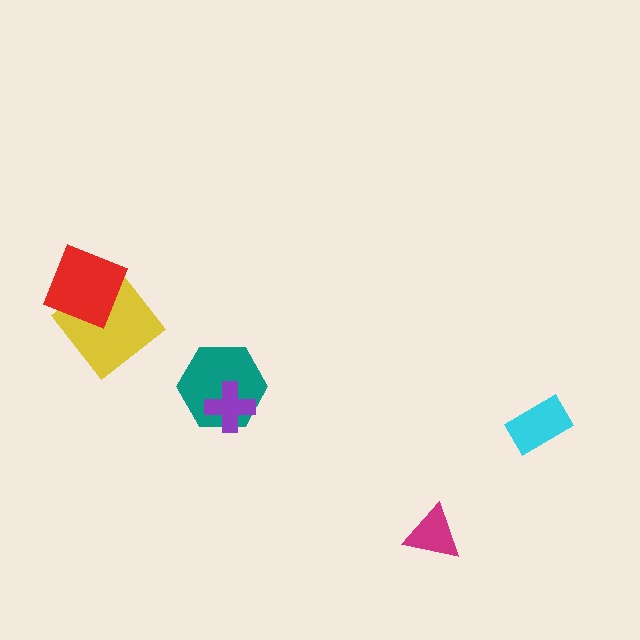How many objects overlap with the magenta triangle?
0 objects overlap with the magenta triangle.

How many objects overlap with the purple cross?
1 object overlaps with the purple cross.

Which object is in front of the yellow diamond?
The red diamond is in front of the yellow diamond.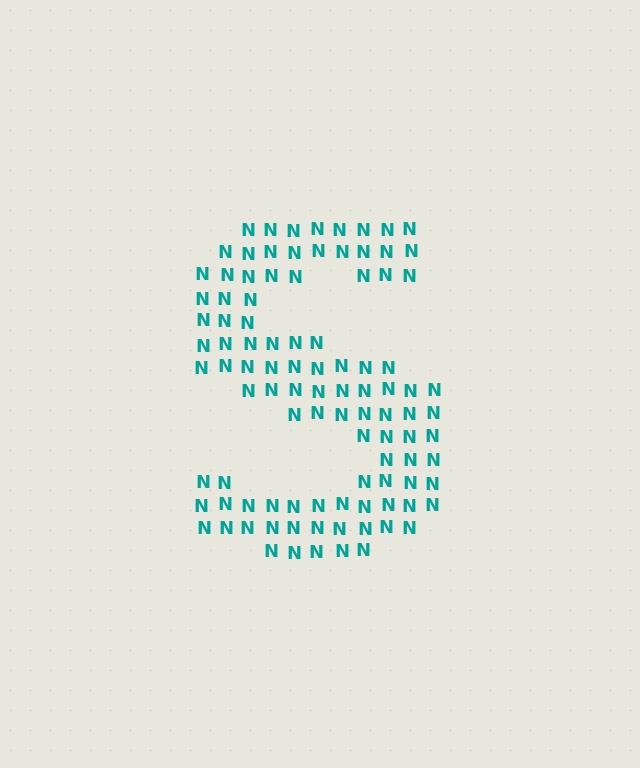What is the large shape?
The large shape is the letter S.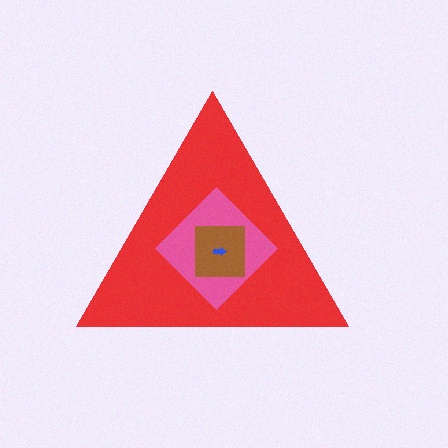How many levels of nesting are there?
4.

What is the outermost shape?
The red triangle.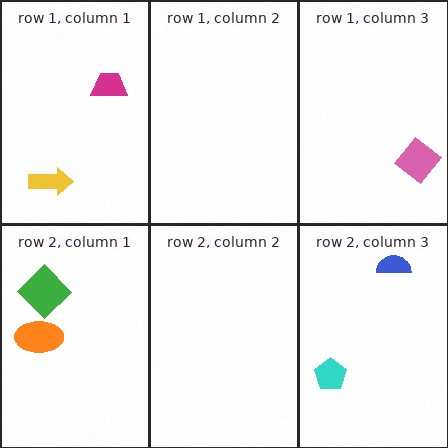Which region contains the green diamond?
The row 2, column 1 region.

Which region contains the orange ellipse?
The row 2, column 1 region.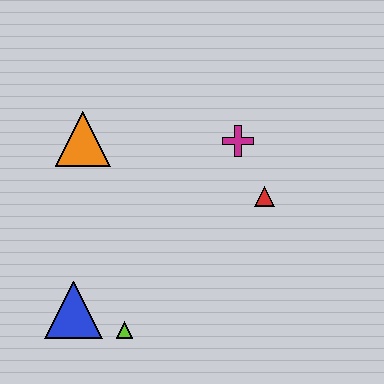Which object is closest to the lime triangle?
The blue triangle is closest to the lime triangle.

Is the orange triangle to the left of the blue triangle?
No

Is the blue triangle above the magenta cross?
No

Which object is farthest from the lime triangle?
The magenta cross is farthest from the lime triangle.